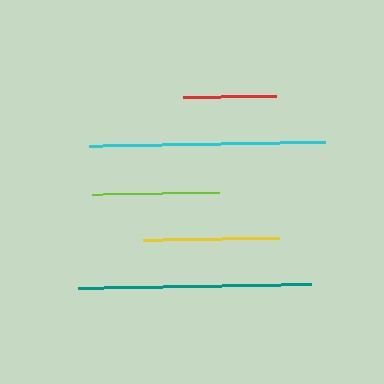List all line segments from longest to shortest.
From longest to shortest: cyan, teal, yellow, lime, red.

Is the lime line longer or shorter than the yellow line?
The yellow line is longer than the lime line.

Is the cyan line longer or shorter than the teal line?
The cyan line is longer than the teal line.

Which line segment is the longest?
The cyan line is the longest at approximately 235 pixels.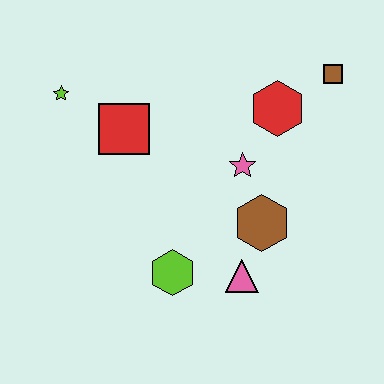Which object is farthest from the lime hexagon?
The brown square is farthest from the lime hexagon.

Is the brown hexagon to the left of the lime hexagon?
No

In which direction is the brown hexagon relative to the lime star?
The brown hexagon is to the right of the lime star.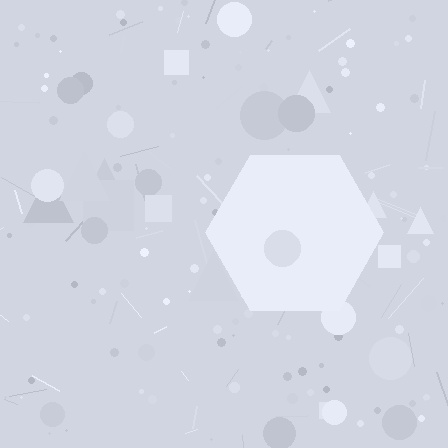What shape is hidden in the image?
A hexagon is hidden in the image.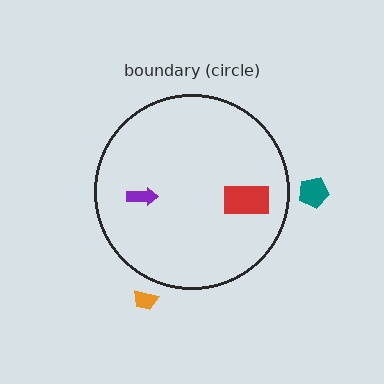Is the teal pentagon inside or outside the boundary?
Outside.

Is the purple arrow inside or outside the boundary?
Inside.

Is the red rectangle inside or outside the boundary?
Inside.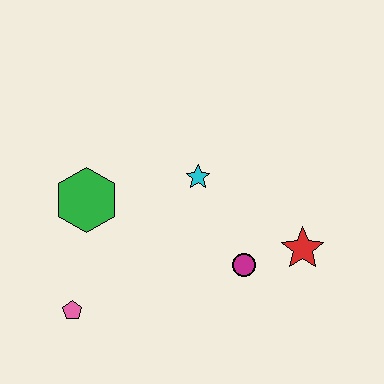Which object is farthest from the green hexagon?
The red star is farthest from the green hexagon.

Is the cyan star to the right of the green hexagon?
Yes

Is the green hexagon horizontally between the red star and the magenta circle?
No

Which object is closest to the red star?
The magenta circle is closest to the red star.